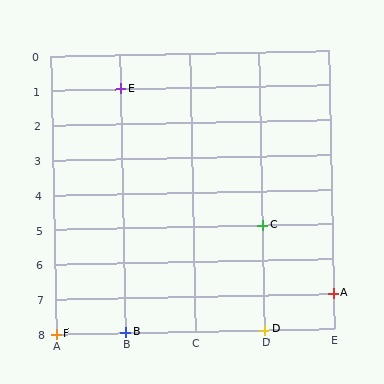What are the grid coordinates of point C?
Point C is at grid coordinates (D, 5).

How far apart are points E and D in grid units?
Points E and D are 2 columns and 7 rows apart (about 7.3 grid units diagonally).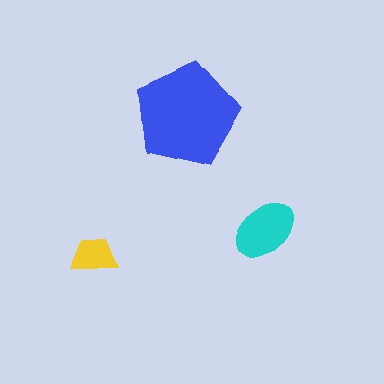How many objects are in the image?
There are 3 objects in the image.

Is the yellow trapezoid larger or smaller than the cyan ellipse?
Smaller.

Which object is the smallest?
The yellow trapezoid.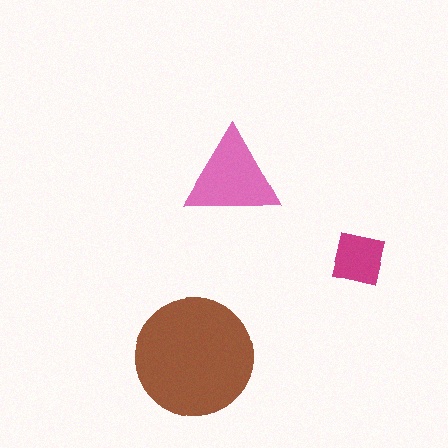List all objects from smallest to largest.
The magenta square, the pink triangle, the brown circle.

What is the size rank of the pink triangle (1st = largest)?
2nd.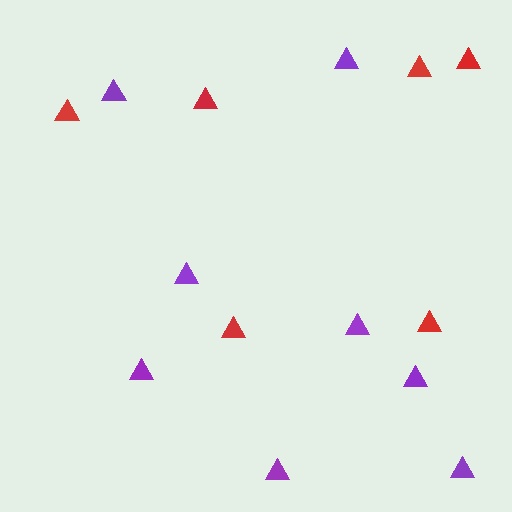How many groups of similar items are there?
There are 2 groups: one group of purple triangles (8) and one group of red triangles (6).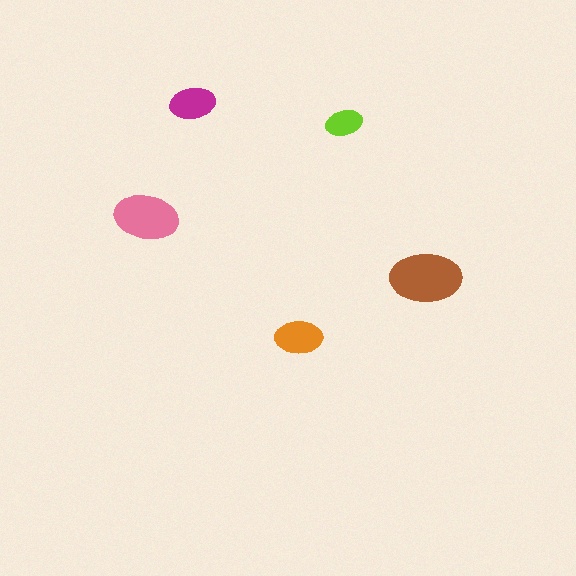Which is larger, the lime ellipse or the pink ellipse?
The pink one.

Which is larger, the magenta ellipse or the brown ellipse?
The brown one.